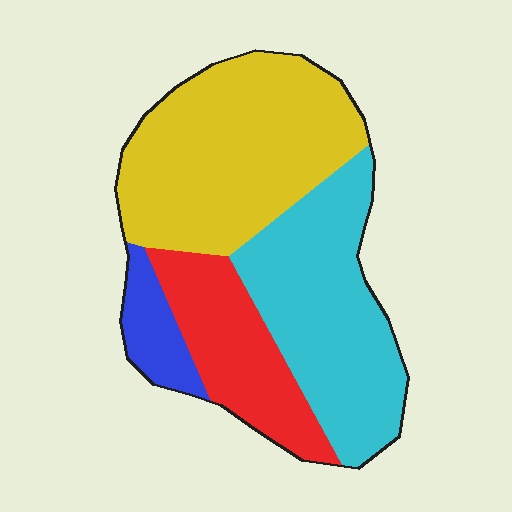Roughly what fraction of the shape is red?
Red covers around 20% of the shape.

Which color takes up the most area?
Yellow, at roughly 40%.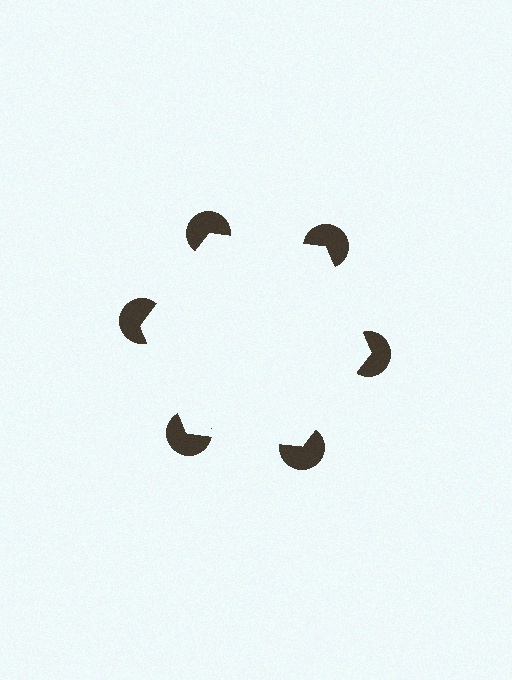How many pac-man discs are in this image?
There are 6 — one at each vertex of the illusory hexagon.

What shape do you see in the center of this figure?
An illusory hexagon — its edges are inferred from the aligned wedge cuts in the pac-man discs, not physically drawn.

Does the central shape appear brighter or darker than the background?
It typically appears slightly brighter than the background, even though no actual brightness change is drawn.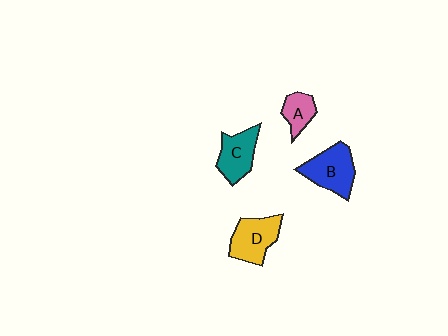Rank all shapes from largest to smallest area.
From largest to smallest: B (blue), D (yellow), C (teal), A (pink).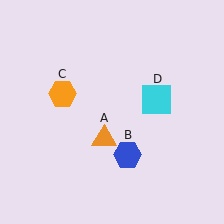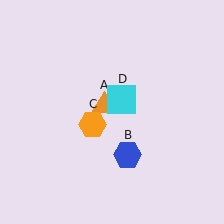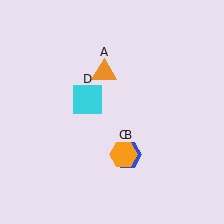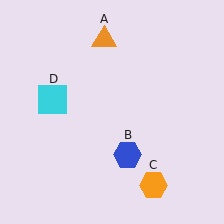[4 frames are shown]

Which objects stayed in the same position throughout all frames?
Blue hexagon (object B) remained stationary.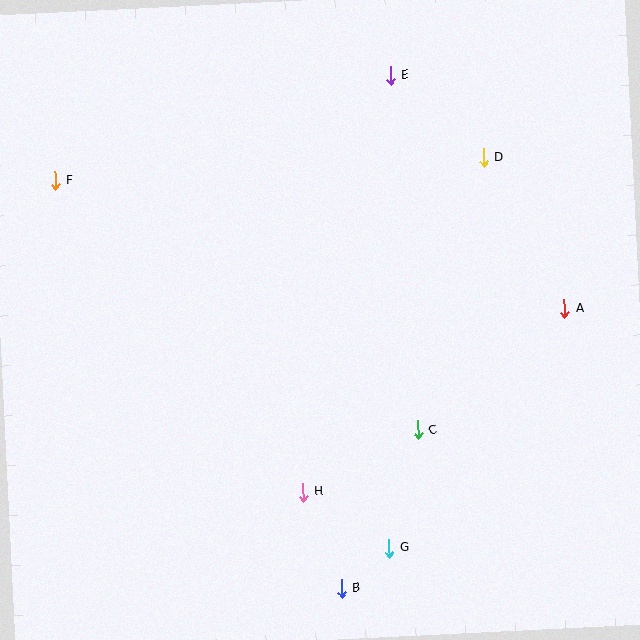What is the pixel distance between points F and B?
The distance between F and B is 498 pixels.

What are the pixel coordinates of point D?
Point D is at (483, 158).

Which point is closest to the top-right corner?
Point D is closest to the top-right corner.